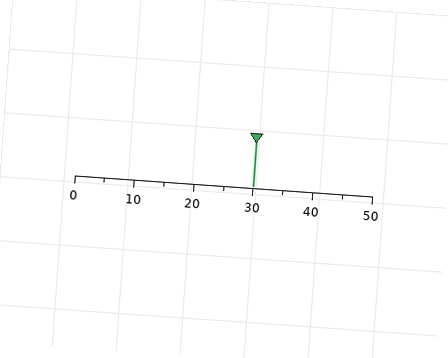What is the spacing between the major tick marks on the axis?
The major ticks are spaced 10 apart.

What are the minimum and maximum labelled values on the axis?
The axis runs from 0 to 50.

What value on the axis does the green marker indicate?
The marker indicates approximately 30.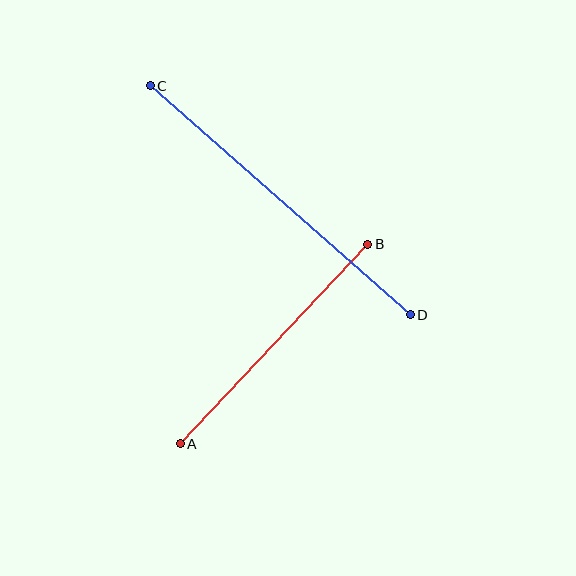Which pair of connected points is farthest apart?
Points C and D are farthest apart.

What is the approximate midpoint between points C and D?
The midpoint is at approximately (280, 200) pixels.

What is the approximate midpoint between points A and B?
The midpoint is at approximately (274, 344) pixels.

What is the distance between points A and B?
The distance is approximately 274 pixels.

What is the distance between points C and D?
The distance is approximately 346 pixels.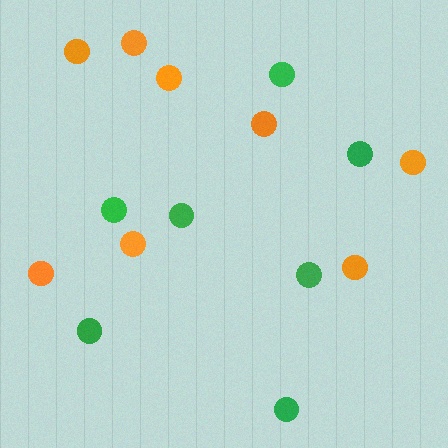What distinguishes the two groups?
There are 2 groups: one group of green circles (7) and one group of orange circles (8).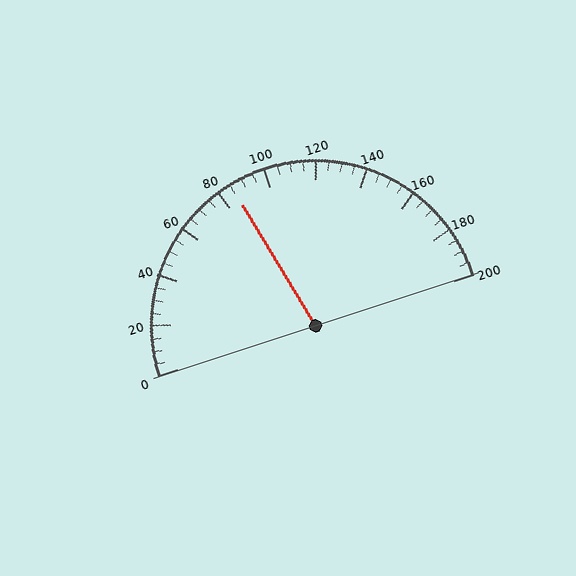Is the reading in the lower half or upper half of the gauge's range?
The reading is in the lower half of the range (0 to 200).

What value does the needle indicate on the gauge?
The needle indicates approximately 85.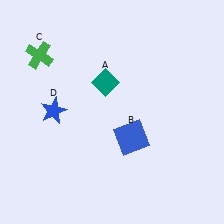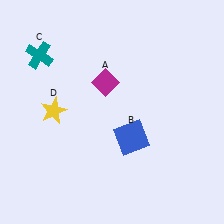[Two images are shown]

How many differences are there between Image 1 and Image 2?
There are 3 differences between the two images.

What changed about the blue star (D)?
In Image 1, D is blue. In Image 2, it changed to yellow.